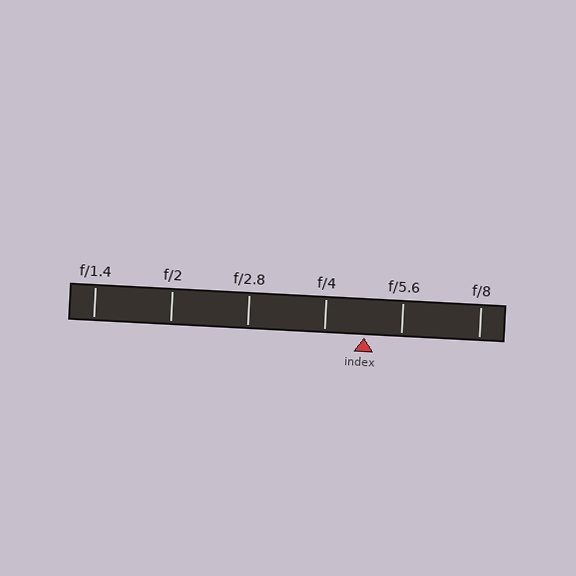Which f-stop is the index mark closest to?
The index mark is closest to f/5.6.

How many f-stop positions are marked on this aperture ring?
There are 6 f-stop positions marked.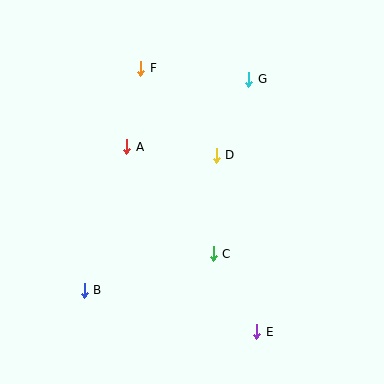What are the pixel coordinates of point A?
Point A is at (127, 147).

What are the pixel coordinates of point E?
Point E is at (257, 332).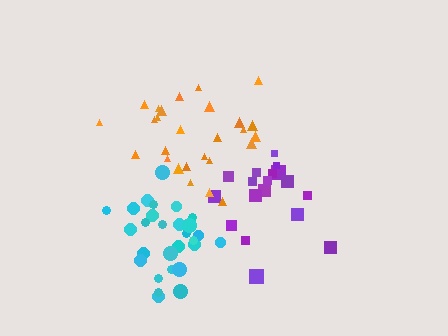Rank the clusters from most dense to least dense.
cyan, orange, purple.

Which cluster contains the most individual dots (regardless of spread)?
Cyan (28).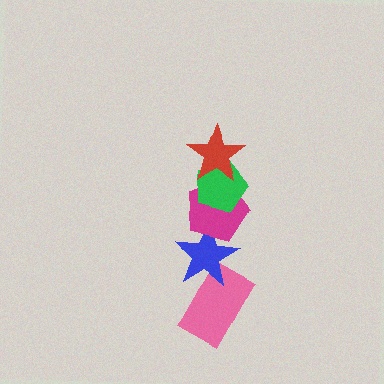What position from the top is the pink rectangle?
The pink rectangle is 5th from the top.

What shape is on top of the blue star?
The magenta pentagon is on top of the blue star.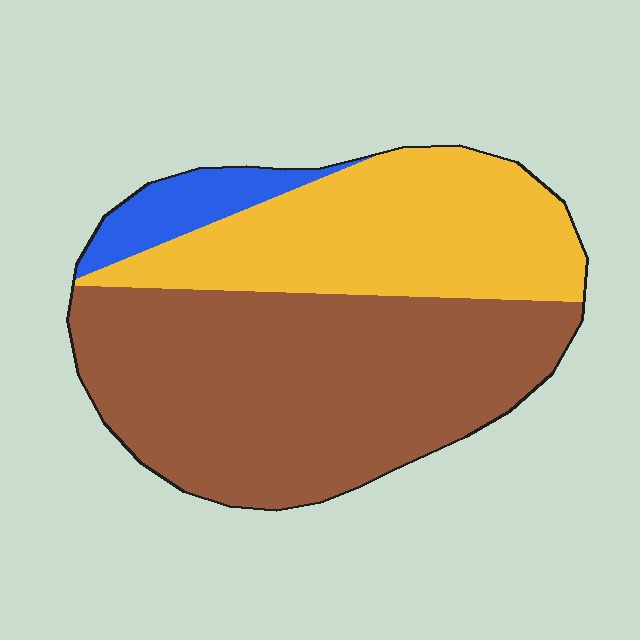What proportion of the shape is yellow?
Yellow covers 35% of the shape.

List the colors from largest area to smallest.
From largest to smallest: brown, yellow, blue.